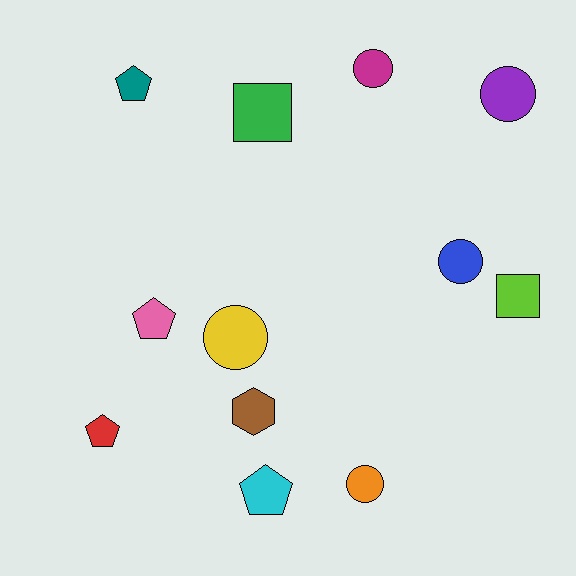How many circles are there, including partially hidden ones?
There are 5 circles.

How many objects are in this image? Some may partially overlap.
There are 12 objects.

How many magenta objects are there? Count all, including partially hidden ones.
There is 1 magenta object.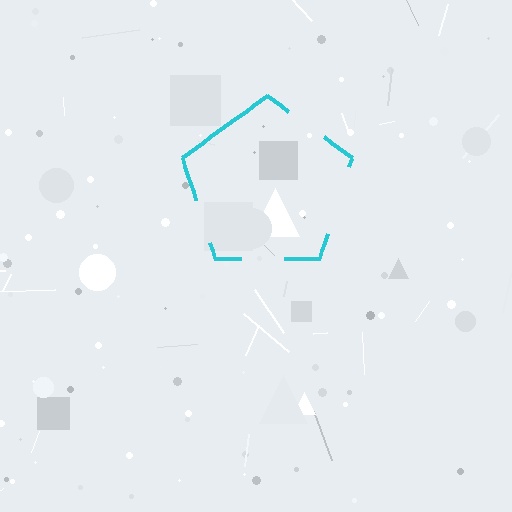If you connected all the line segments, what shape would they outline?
They would outline a pentagon.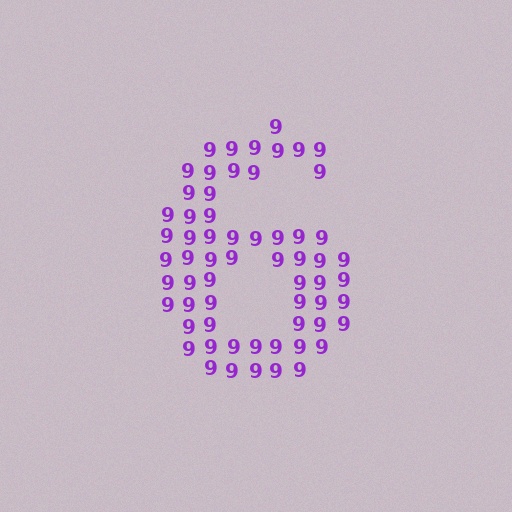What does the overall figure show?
The overall figure shows the digit 6.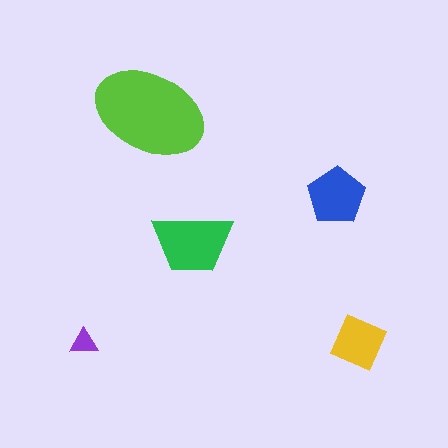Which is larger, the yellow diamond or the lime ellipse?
The lime ellipse.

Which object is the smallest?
The purple triangle.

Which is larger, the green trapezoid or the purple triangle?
The green trapezoid.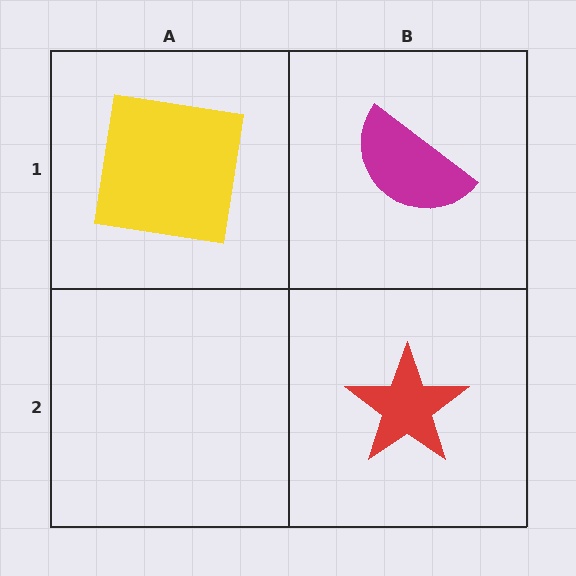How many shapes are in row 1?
2 shapes.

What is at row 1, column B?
A magenta semicircle.